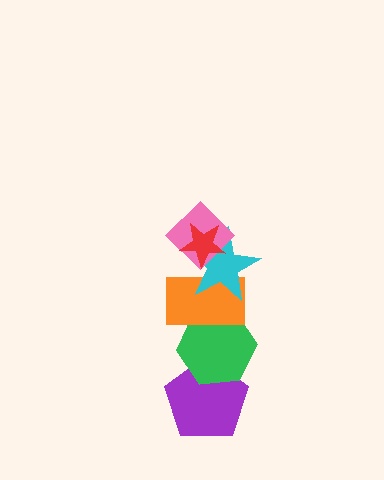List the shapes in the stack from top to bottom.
From top to bottom: the red star, the pink diamond, the cyan star, the orange rectangle, the green hexagon, the purple pentagon.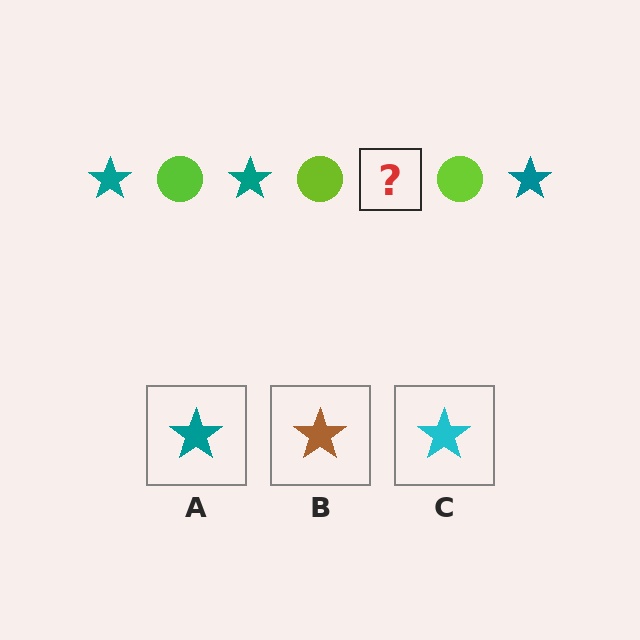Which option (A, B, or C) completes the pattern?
A.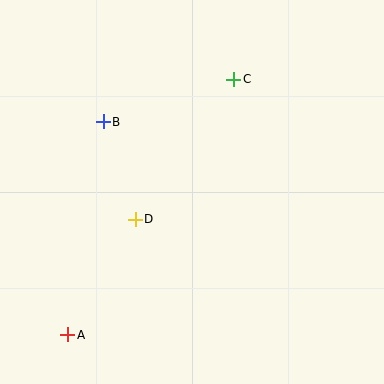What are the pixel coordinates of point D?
Point D is at (135, 219).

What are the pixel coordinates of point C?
Point C is at (234, 79).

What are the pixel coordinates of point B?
Point B is at (103, 122).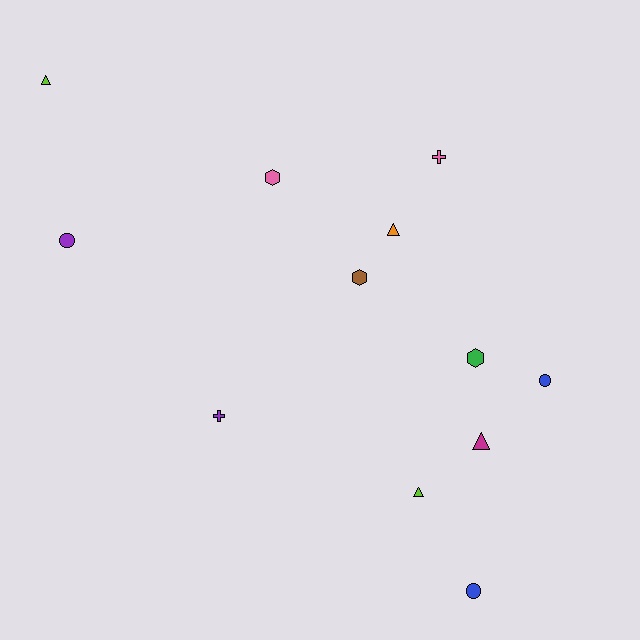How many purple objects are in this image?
There are 2 purple objects.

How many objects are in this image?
There are 12 objects.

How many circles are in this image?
There are 3 circles.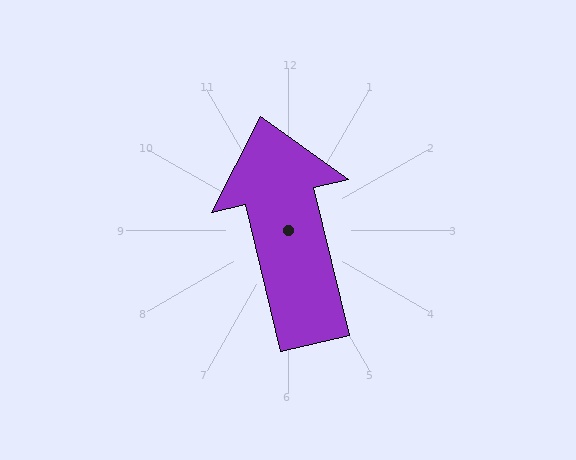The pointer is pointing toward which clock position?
Roughly 12 o'clock.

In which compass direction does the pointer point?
North.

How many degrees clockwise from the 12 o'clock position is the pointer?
Approximately 347 degrees.